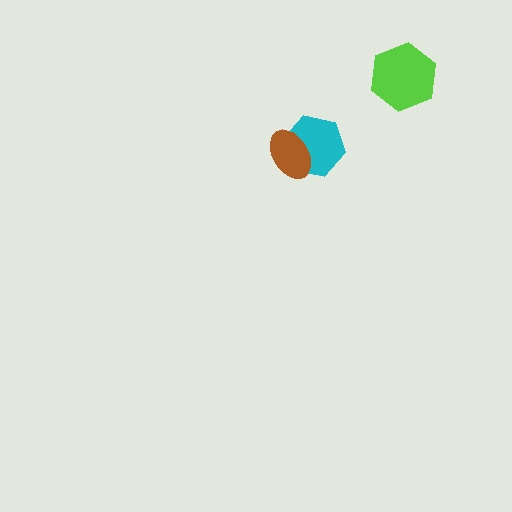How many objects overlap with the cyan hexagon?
1 object overlaps with the cyan hexagon.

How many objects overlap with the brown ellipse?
1 object overlaps with the brown ellipse.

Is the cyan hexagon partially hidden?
Yes, it is partially covered by another shape.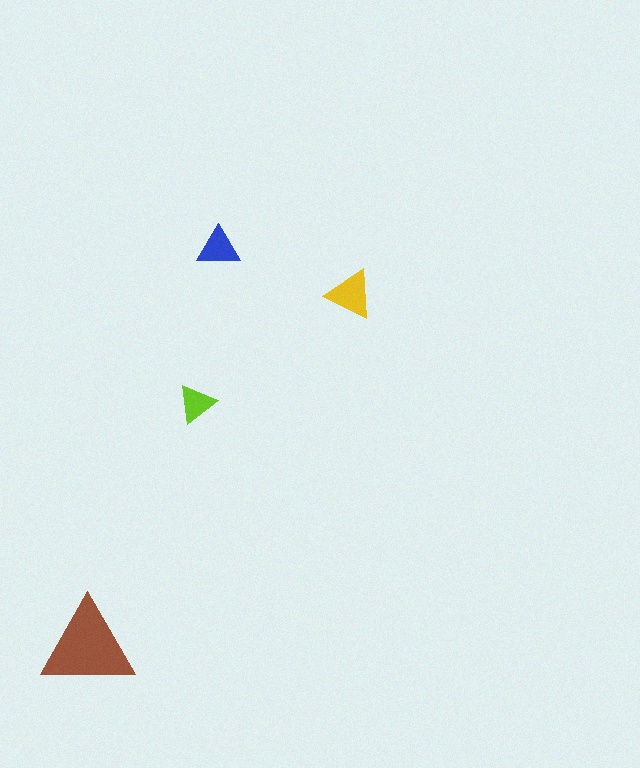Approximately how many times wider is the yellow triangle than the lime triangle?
About 1.5 times wider.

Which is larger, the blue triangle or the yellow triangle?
The yellow one.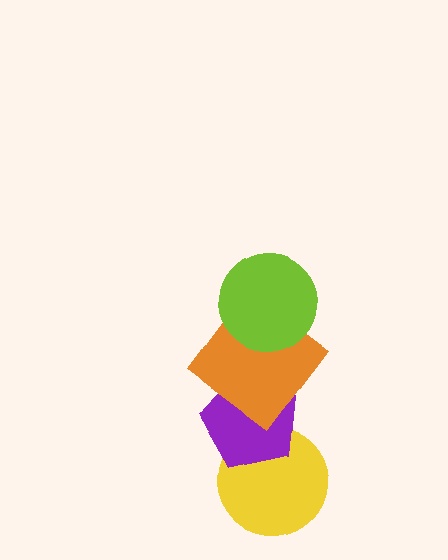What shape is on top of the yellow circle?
The purple pentagon is on top of the yellow circle.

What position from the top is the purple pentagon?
The purple pentagon is 3rd from the top.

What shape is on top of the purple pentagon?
The orange diamond is on top of the purple pentagon.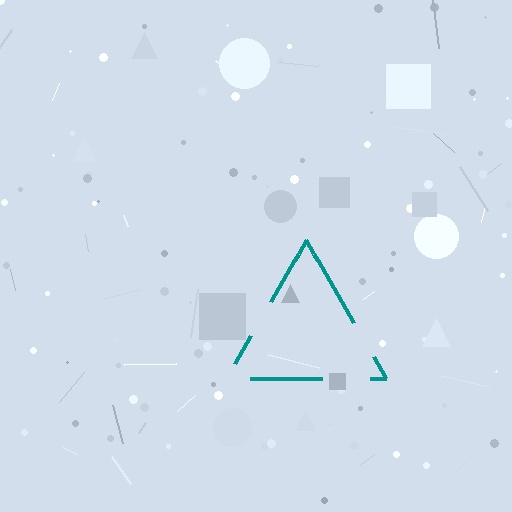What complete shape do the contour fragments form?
The contour fragments form a triangle.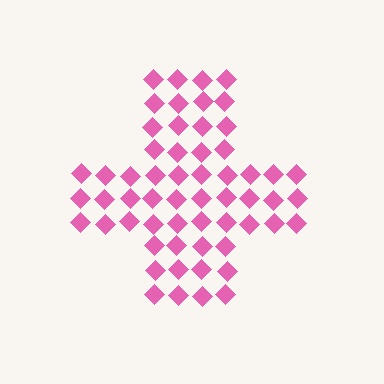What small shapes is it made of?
It is made of small diamonds.